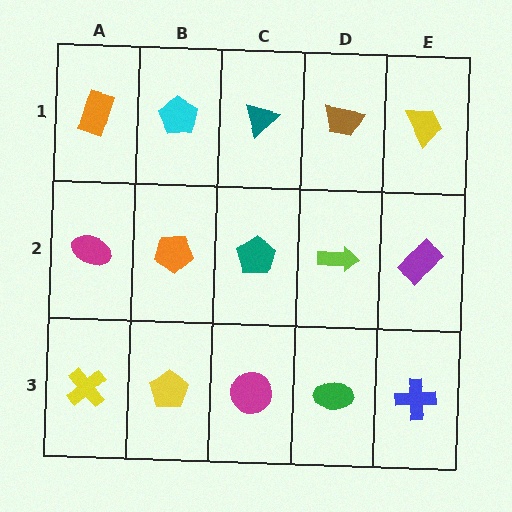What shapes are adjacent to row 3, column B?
An orange pentagon (row 2, column B), a yellow cross (row 3, column A), a magenta circle (row 3, column C).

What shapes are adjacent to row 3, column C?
A teal pentagon (row 2, column C), a yellow pentagon (row 3, column B), a green ellipse (row 3, column D).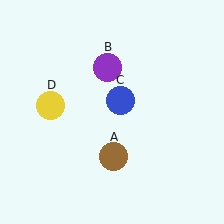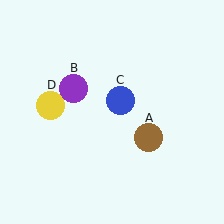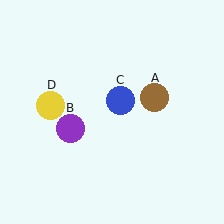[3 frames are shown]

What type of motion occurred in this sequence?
The brown circle (object A), purple circle (object B) rotated counterclockwise around the center of the scene.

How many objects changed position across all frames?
2 objects changed position: brown circle (object A), purple circle (object B).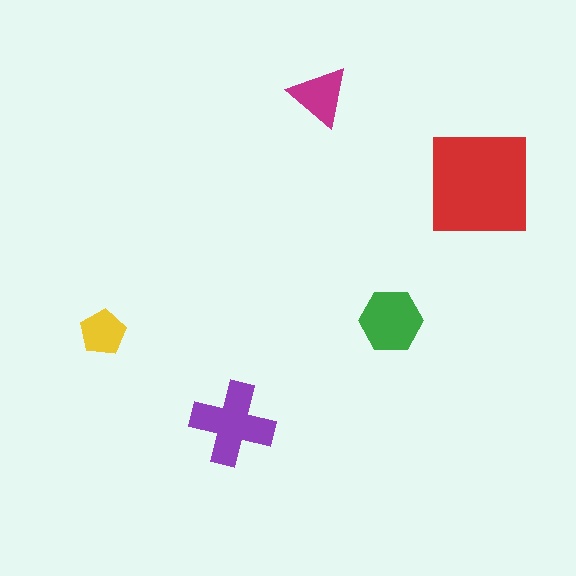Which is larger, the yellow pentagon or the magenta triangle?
The magenta triangle.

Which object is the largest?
The red square.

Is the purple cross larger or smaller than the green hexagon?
Larger.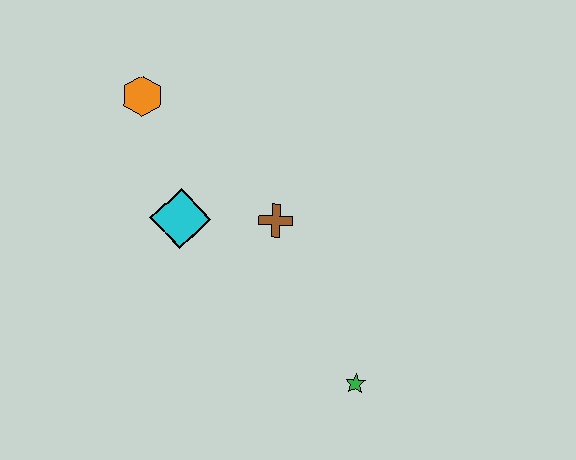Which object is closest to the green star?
The brown cross is closest to the green star.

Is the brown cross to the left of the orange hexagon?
No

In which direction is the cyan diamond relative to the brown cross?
The cyan diamond is to the left of the brown cross.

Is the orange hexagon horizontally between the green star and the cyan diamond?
No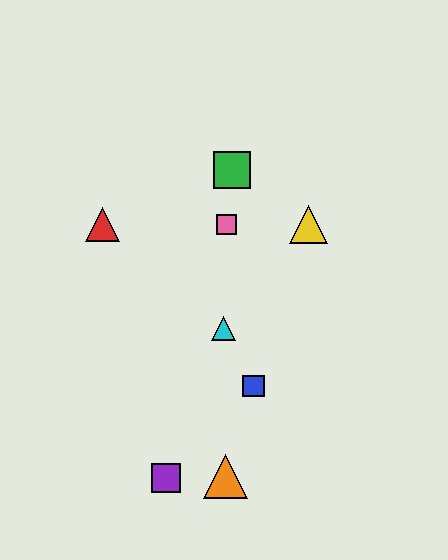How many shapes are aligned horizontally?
3 shapes (the red triangle, the yellow triangle, the pink square) are aligned horizontally.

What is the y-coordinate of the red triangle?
The red triangle is at y≈225.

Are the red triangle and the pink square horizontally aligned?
Yes, both are at y≈225.